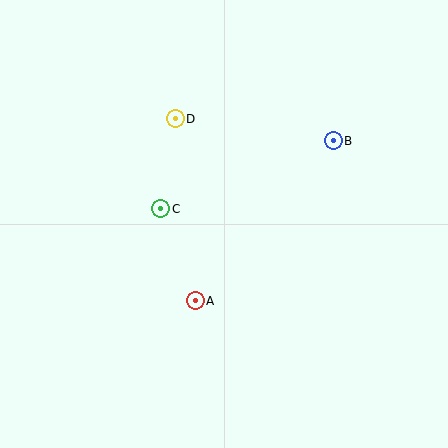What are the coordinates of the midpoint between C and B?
The midpoint between C and B is at (247, 175).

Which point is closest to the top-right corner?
Point B is closest to the top-right corner.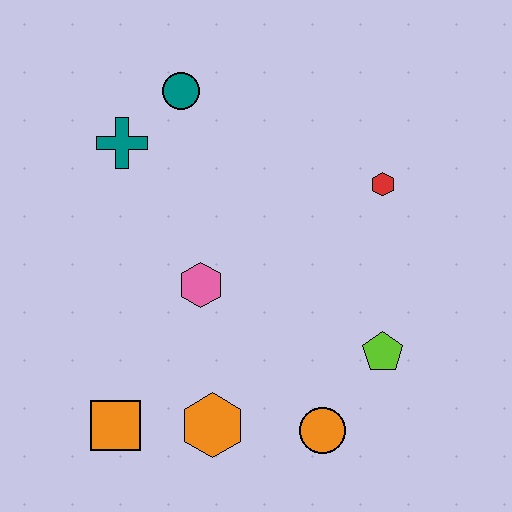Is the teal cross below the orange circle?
No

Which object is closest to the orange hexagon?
The orange square is closest to the orange hexagon.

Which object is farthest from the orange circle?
The teal circle is farthest from the orange circle.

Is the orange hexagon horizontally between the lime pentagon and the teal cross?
Yes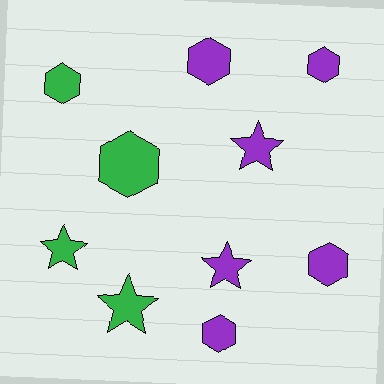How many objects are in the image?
There are 10 objects.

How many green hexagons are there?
There are 2 green hexagons.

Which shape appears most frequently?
Hexagon, with 6 objects.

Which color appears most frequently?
Purple, with 6 objects.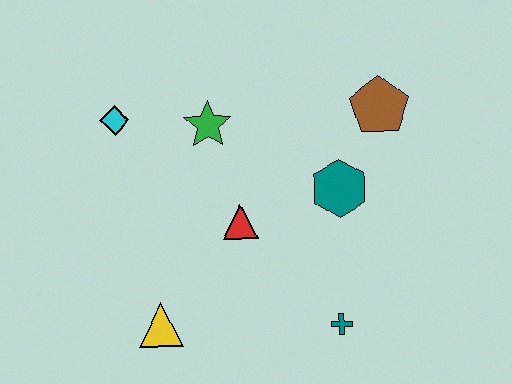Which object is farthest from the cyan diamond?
The teal cross is farthest from the cyan diamond.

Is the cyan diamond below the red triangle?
No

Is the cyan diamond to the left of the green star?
Yes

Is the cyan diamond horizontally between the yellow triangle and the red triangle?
No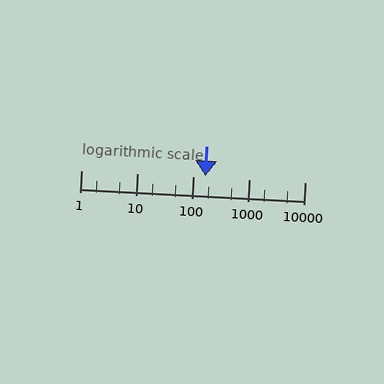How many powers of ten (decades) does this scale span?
The scale spans 4 decades, from 1 to 10000.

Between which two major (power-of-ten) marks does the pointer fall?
The pointer is between 100 and 1000.